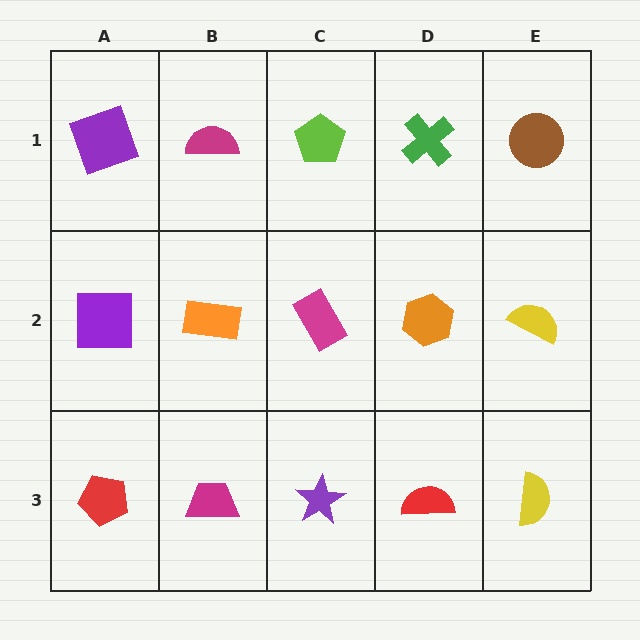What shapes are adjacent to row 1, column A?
A purple square (row 2, column A), a magenta semicircle (row 1, column B).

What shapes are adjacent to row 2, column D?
A green cross (row 1, column D), a red semicircle (row 3, column D), a magenta rectangle (row 2, column C), a yellow semicircle (row 2, column E).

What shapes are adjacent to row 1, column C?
A magenta rectangle (row 2, column C), a magenta semicircle (row 1, column B), a green cross (row 1, column D).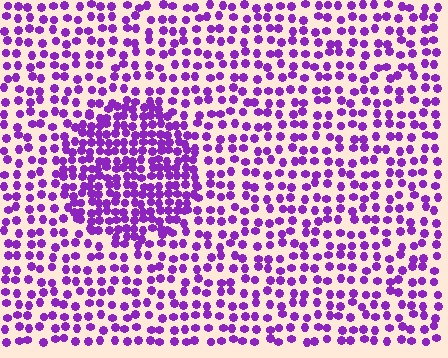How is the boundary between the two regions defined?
The boundary is defined by a change in element density (approximately 1.9x ratio). All elements are the same color, size, and shape.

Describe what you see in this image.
The image contains small purple elements arranged at two different densities. A circle-shaped region is visible where the elements are more densely packed than the surrounding area.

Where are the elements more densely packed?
The elements are more densely packed inside the circle boundary.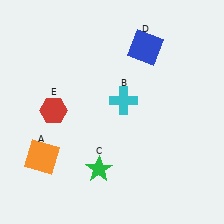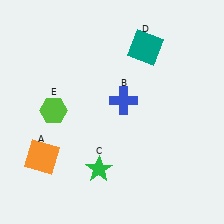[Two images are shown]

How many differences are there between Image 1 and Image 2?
There are 3 differences between the two images.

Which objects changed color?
B changed from cyan to blue. D changed from blue to teal. E changed from red to lime.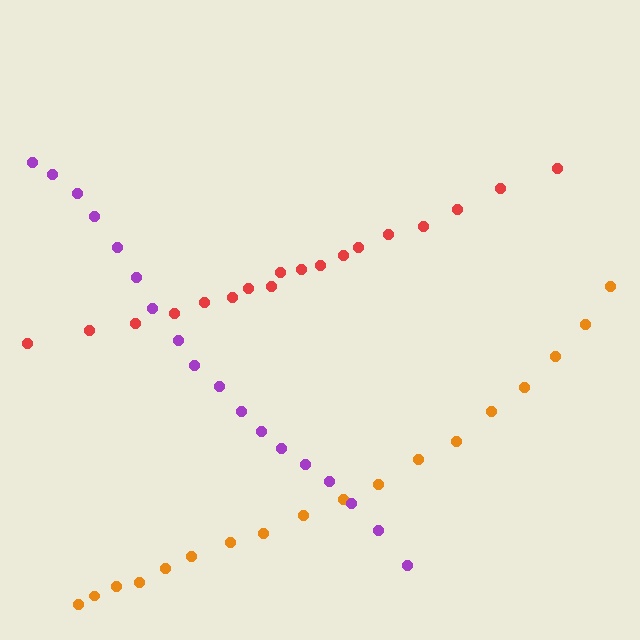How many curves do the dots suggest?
There are 3 distinct paths.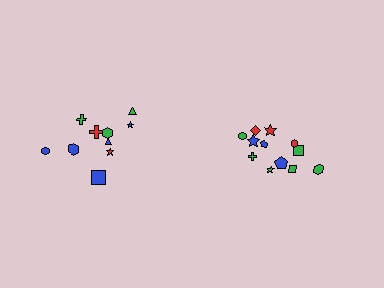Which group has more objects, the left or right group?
The right group.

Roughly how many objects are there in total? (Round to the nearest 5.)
Roughly 20 objects in total.